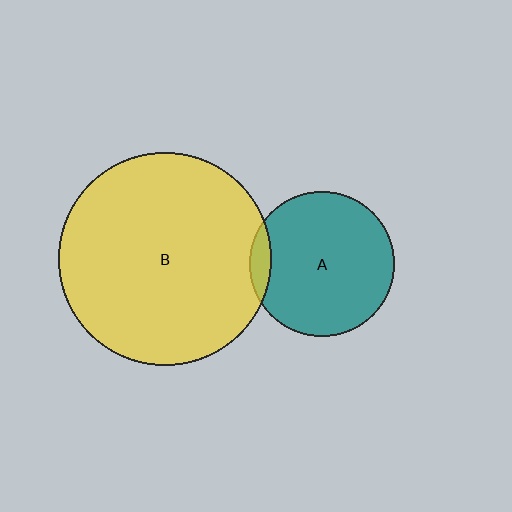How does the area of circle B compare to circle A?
Approximately 2.2 times.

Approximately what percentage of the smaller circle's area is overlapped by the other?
Approximately 5%.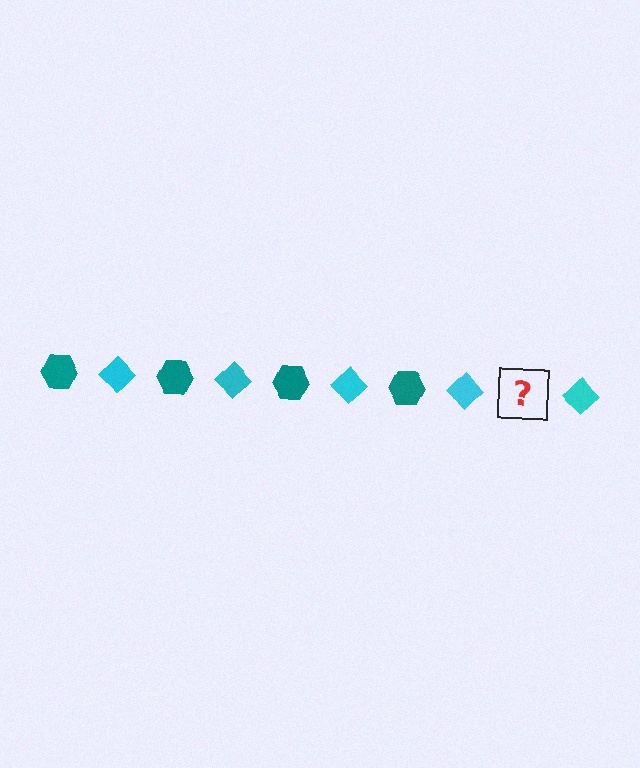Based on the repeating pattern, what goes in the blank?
The blank should be a teal hexagon.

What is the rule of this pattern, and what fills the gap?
The rule is that the pattern alternates between teal hexagon and cyan diamond. The gap should be filled with a teal hexagon.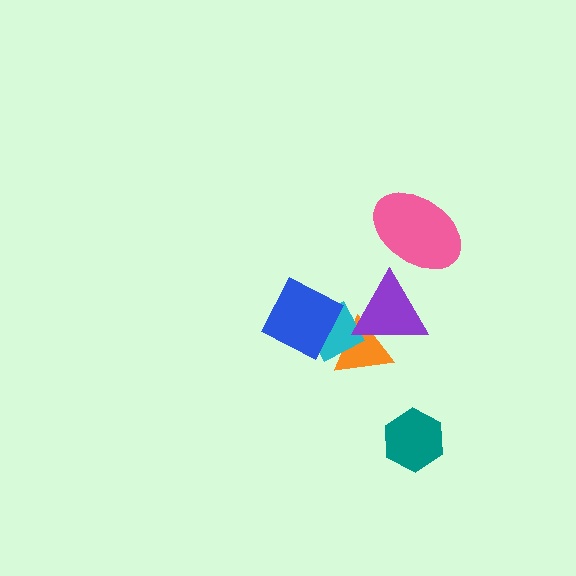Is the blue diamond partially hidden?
No, no other shape covers it.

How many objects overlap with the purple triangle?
2 objects overlap with the purple triangle.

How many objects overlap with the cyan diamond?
3 objects overlap with the cyan diamond.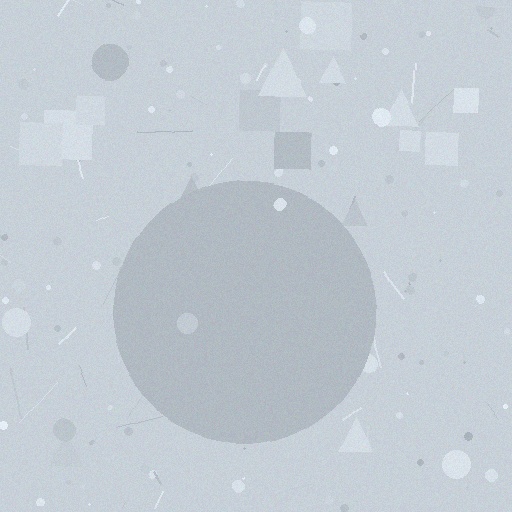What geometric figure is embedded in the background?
A circle is embedded in the background.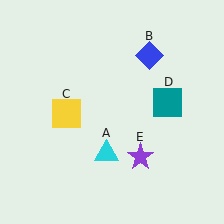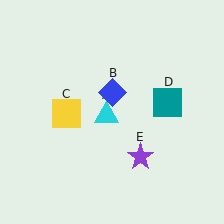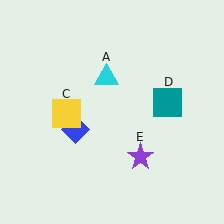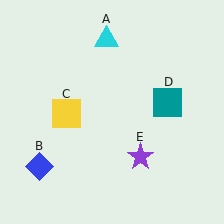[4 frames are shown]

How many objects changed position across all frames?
2 objects changed position: cyan triangle (object A), blue diamond (object B).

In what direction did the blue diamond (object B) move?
The blue diamond (object B) moved down and to the left.